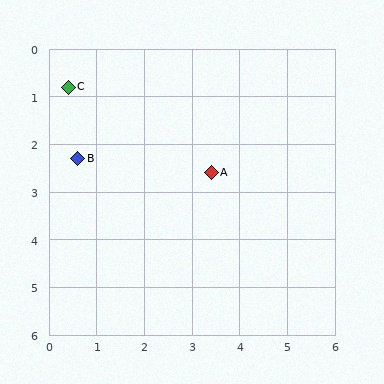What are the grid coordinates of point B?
Point B is at approximately (0.6, 2.3).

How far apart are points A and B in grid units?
Points A and B are about 2.8 grid units apart.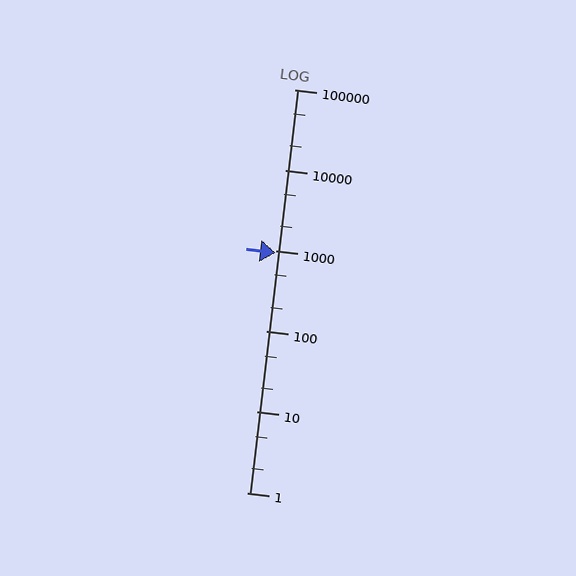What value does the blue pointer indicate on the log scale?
The pointer indicates approximately 940.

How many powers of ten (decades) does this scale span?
The scale spans 5 decades, from 1 to 100000.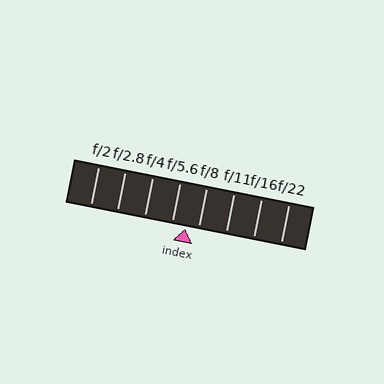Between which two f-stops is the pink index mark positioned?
The index mark is between f/5.6 and f/8.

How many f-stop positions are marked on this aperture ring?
There are 8 f-stop positions marked.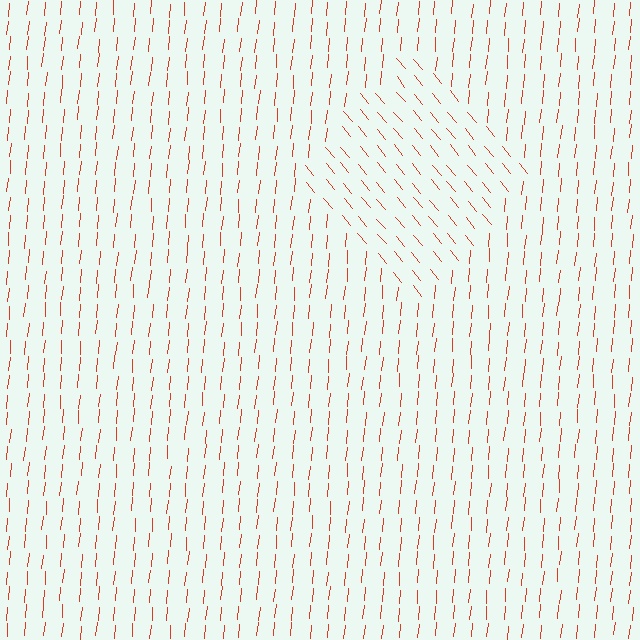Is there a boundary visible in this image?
Yes, there is a texture boundary formed by a change in line orientation.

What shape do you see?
I see a diamond.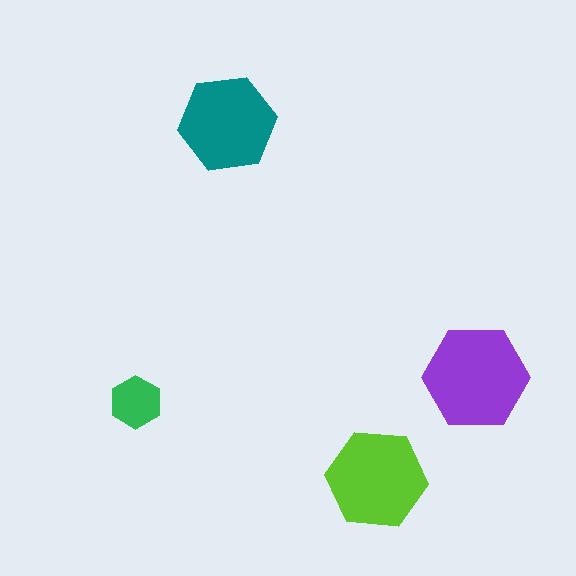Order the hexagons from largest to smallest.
the purple one, the lime one, the teal one, the green one.